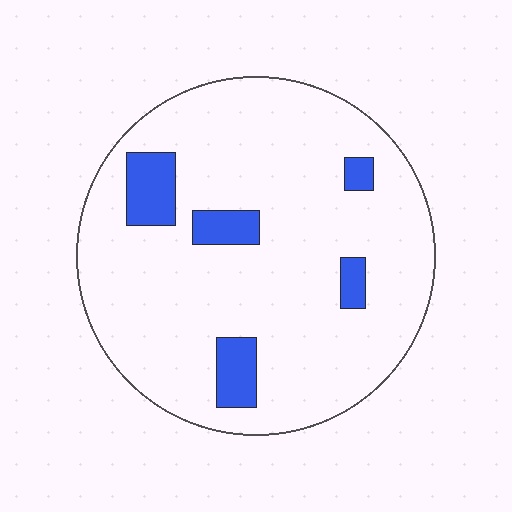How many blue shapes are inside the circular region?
5.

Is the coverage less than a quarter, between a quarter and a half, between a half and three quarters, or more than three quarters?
Less than a quarter.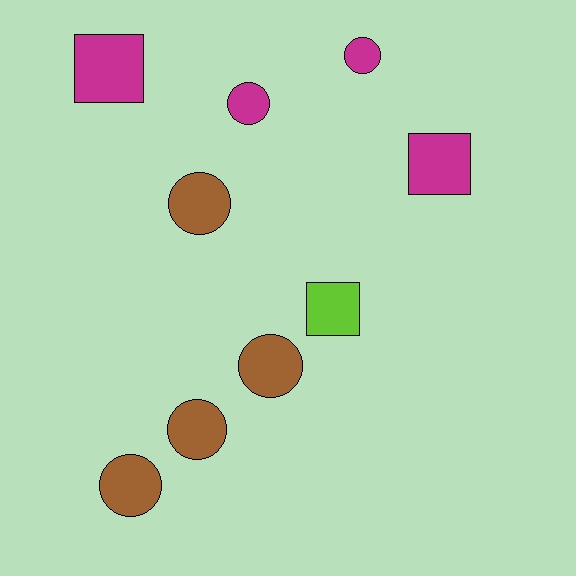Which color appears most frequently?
Magenta, with 4 objects.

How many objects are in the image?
There are 9 objects.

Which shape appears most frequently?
Circle, with 6 objects.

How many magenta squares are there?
There are 2 magenta squares.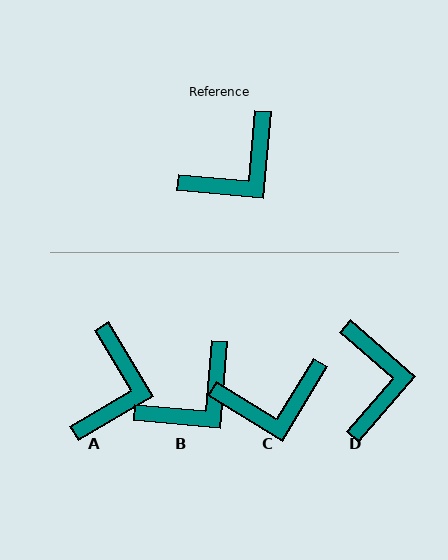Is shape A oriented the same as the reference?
No, it is off by about 36 degrees.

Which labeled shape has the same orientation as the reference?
B.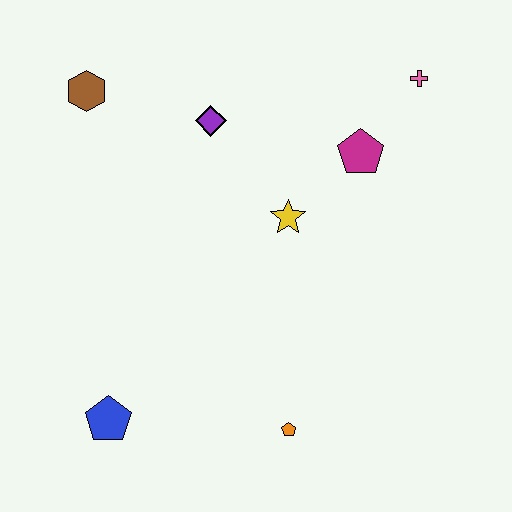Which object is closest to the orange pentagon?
The blue pentagon is closest to the orange pentagon.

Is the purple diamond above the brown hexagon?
No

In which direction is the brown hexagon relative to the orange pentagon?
The brown hexagon is above the orange pentagon.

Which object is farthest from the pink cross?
The blue pentagon is farthest from the pink cross.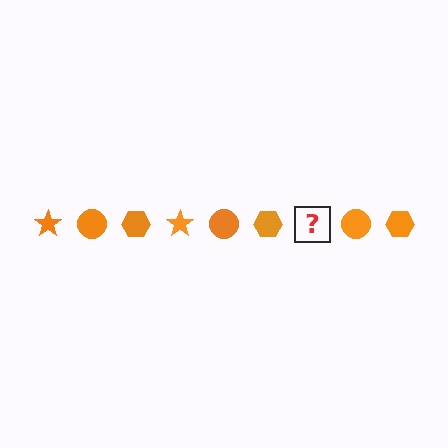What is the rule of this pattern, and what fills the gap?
The rule is that the pattern cycles through star, circle, hexagon shapes in orange. The gap should be filled with an orange star.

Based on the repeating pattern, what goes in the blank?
The blank should be an orange star.